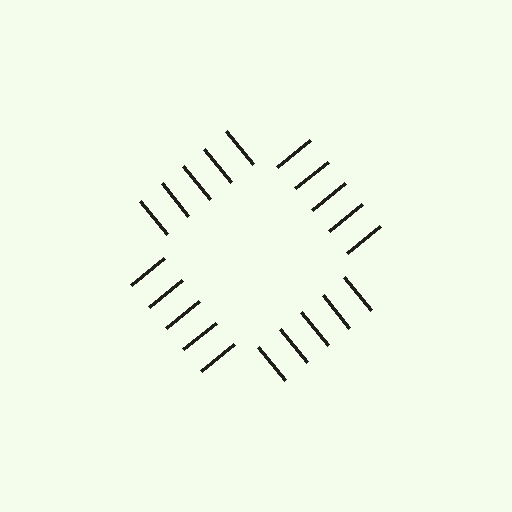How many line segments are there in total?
20 — 5 along each of the 4 edges.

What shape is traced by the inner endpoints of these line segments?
An illusory square — the line segments terminate on its edges but no continuous stroke is drawn.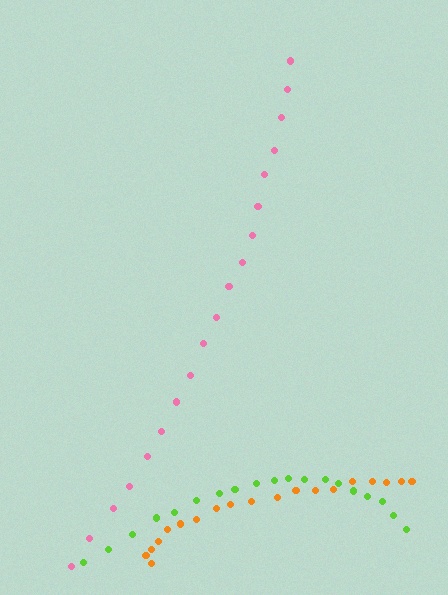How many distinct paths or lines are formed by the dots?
There are 3 distinct paths.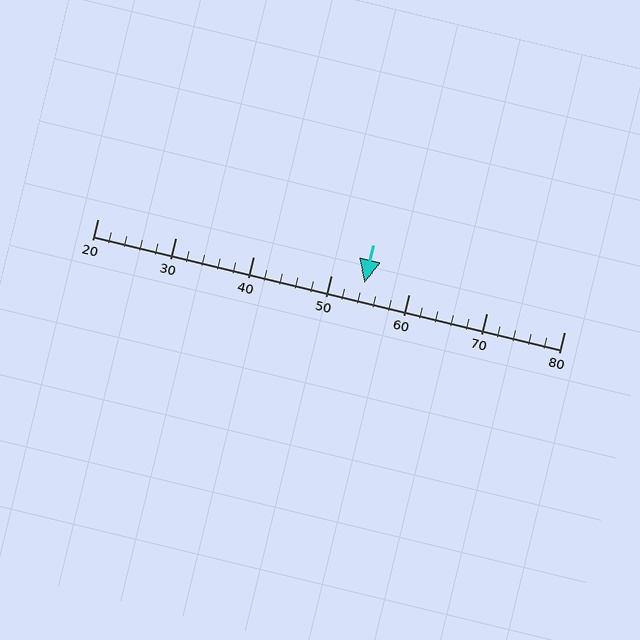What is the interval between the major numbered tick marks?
The major tick marks are spaced 10 units apart.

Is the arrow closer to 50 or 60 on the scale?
The arrow is closer to 50.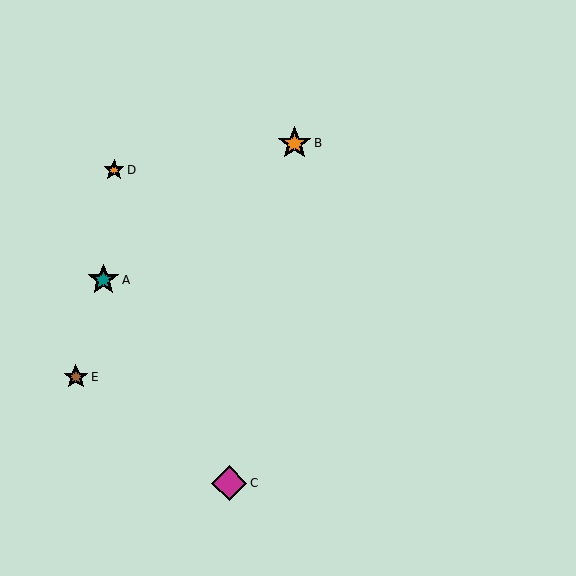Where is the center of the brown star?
The center of the brown star is at (76, 377).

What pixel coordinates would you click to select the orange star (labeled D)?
Click at (114, 170) to select the orange star D.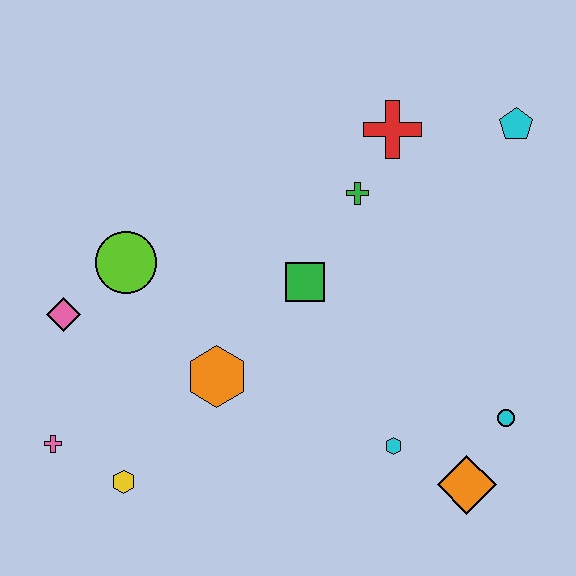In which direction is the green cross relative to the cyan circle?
The green cross is above the cyan circle.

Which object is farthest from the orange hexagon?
The cyan pentagon is farthest from the orange hexagon.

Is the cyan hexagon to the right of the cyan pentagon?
No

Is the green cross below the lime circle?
No